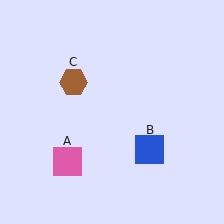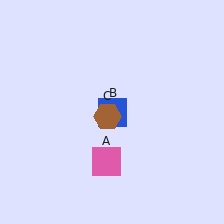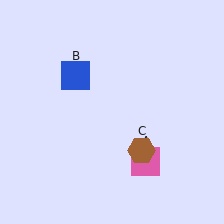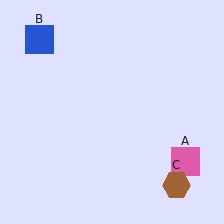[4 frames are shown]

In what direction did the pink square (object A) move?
The pink square (object A) moved right.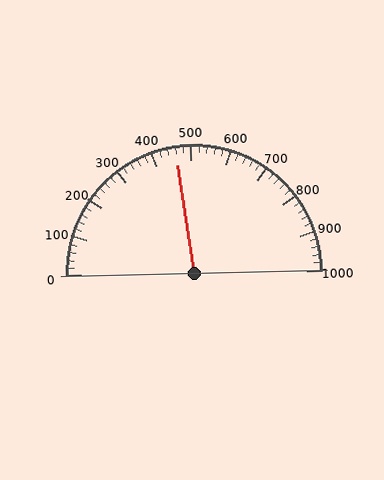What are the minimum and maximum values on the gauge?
The gauge ranges from 0 to 1000.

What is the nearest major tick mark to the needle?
The nearest major tick mark is 500.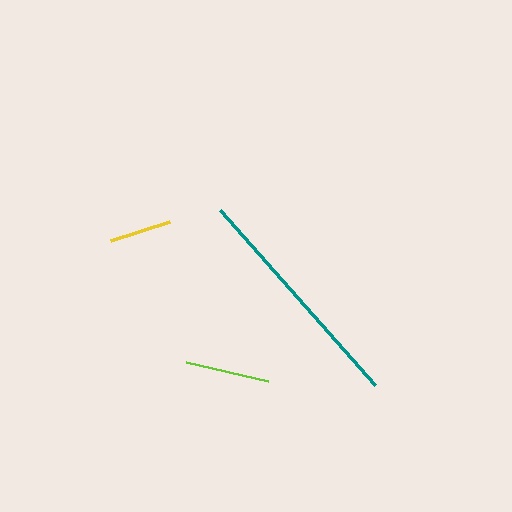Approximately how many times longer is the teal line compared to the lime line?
The teal line is approximately 2.8 times the length of the lime line.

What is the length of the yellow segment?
The yellow segment is approximately 61 pixels long.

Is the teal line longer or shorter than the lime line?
The teal line is longer than the lime line.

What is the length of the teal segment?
The teal segment is approximately 233 pixels long.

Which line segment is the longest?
The teal line is the longest at approximately 233 pixels.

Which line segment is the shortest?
The yellow line is the shortest at approximately 61 pixels.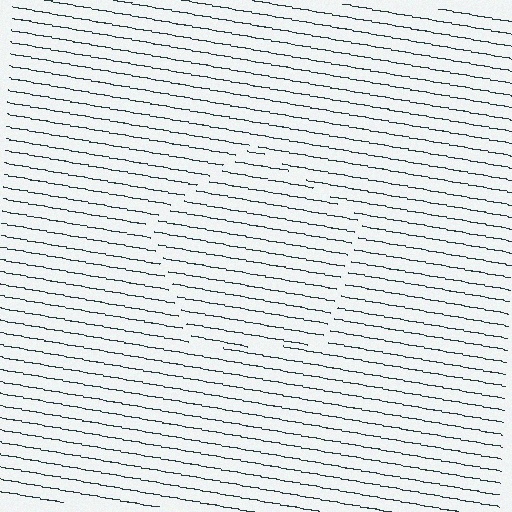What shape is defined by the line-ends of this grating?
An illusory pentagon. The interior of the shape contains the same grating, shifted by half a period — the contour is defined by the phase discontinuity where line-ends from the inner and outer gratings abut.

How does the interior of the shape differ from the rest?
The interior of the shape contains the same grating, shifted by half a period — the contour is defined by the phase discontinuity where line-ends from the inner and outer gratings abut.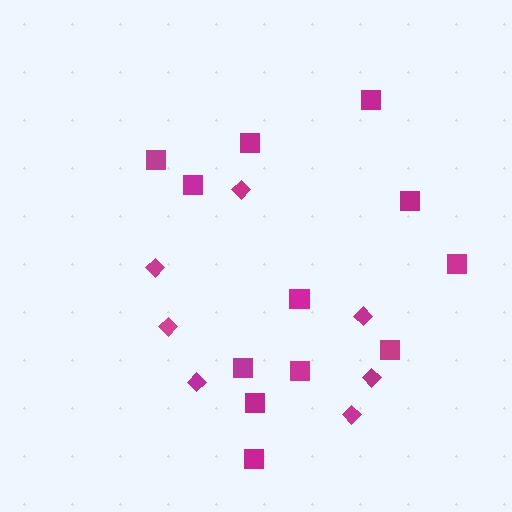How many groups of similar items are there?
There are 2 groups: one group of squares (12) and one group of diamonds (7).